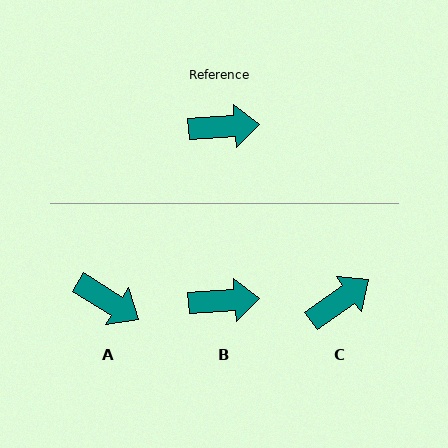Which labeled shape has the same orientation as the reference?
B.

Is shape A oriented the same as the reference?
No, it is off by about 35 degrees.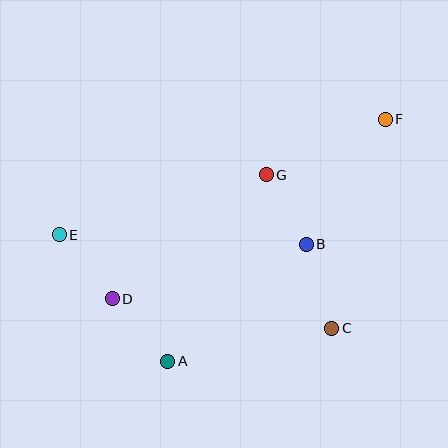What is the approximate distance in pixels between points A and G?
The distance between A and G is approximately 211 pixels.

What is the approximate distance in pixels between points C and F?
The distance between C and F is approximately 216 pixels.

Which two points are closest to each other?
Points B and G are closest to each other.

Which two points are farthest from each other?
Points E and F are farthest from each other.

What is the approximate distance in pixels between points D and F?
The distance between D and F is approximately 327 pixels.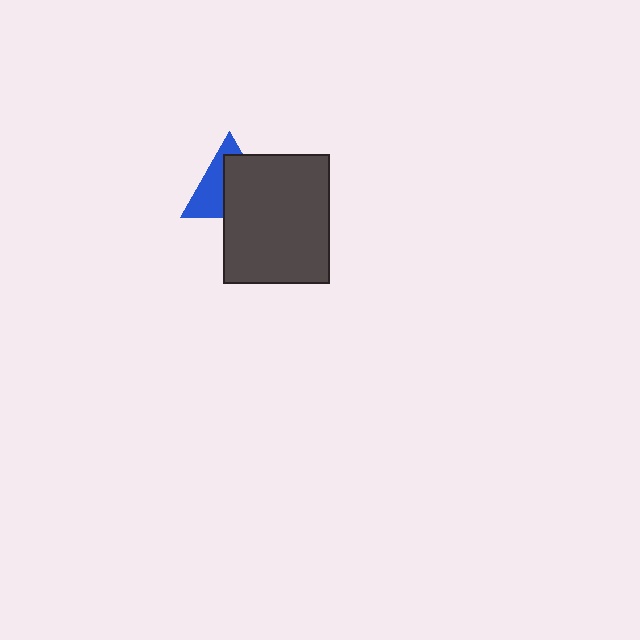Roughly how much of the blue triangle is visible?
A small part of it is visible (roughly 45%).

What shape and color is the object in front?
The object in front is a dark gray rectangle.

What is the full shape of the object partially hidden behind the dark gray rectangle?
The partially hidden object is a blue triangle.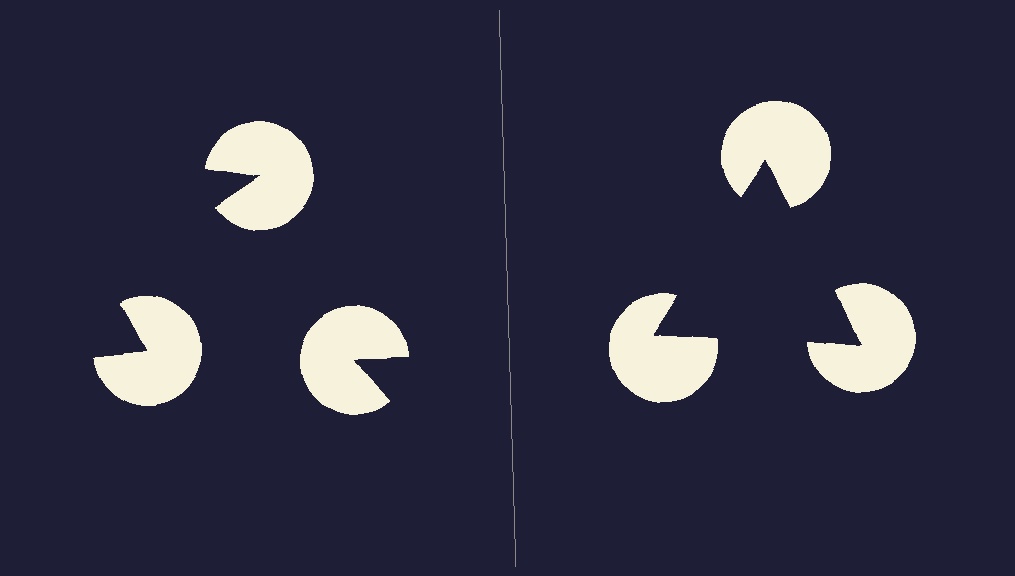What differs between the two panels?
The pac-man discs are positioned identically on both sides; only the wedge orientations differ. On the right they align to a triangle; on the left they are misaligned.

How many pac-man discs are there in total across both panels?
6 — 3 on each side.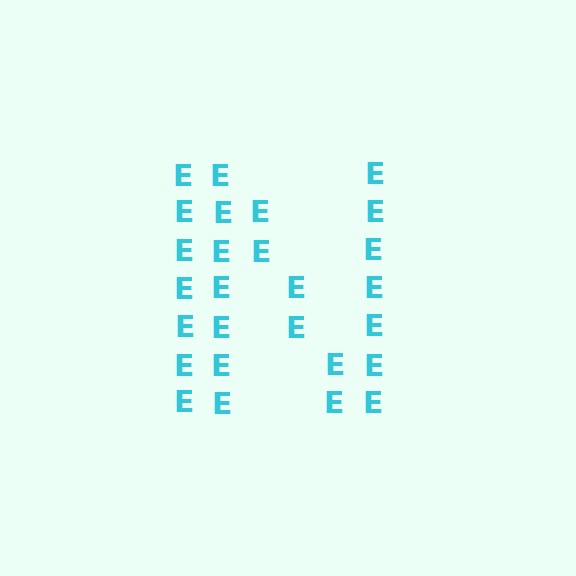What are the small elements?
The small elements are letter E's.